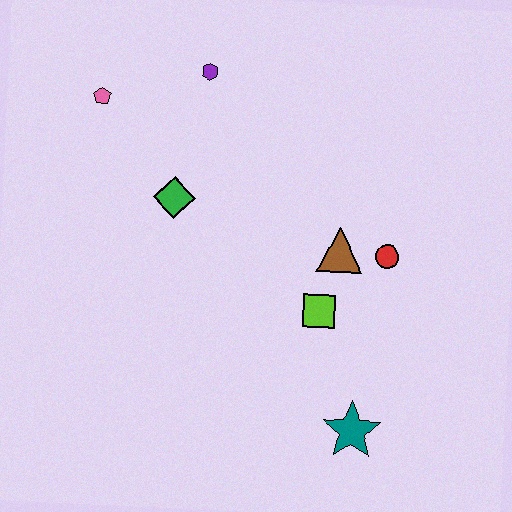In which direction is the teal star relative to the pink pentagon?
The teal star is below the pink pentagon.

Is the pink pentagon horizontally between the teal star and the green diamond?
No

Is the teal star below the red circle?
Yes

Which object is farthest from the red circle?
The pink pentagon is farthest from the red circle.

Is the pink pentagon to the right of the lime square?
No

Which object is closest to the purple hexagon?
The pink pentagon is closest to the purple hexagon.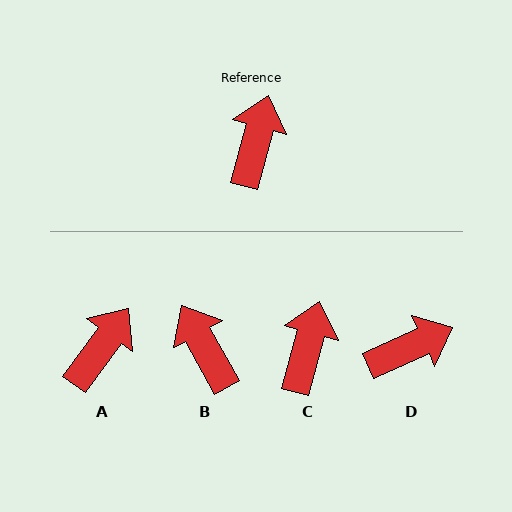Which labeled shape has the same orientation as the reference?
C.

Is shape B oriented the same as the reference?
No, it is off by about 44 degrees.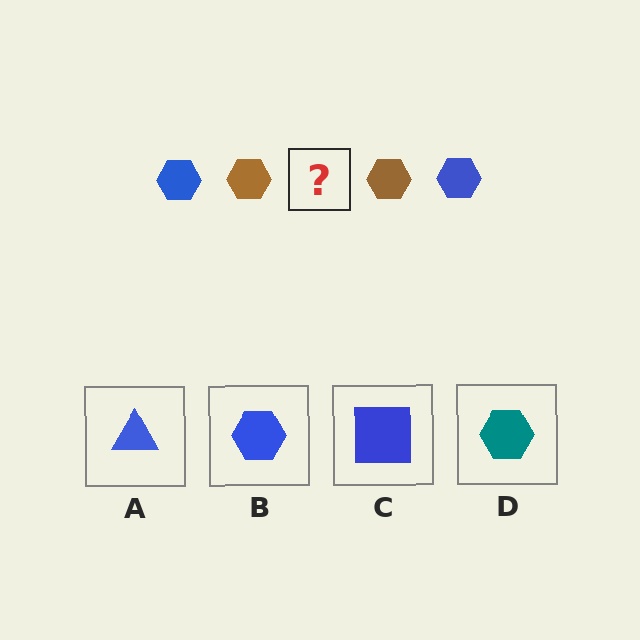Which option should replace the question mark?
Option B.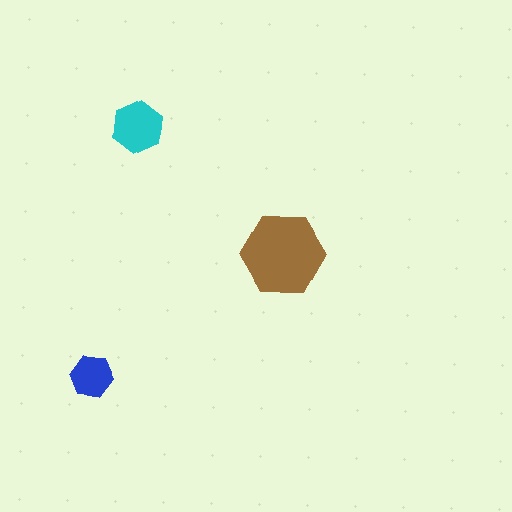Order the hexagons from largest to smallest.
the brown one, the cyan one, the blue one.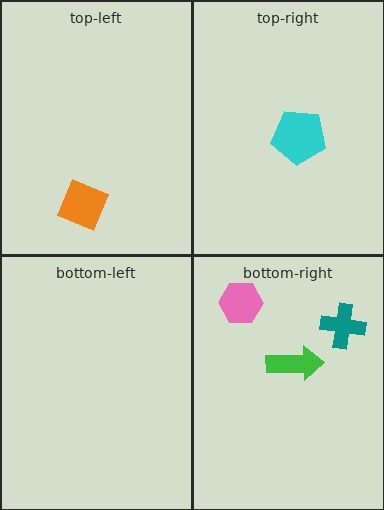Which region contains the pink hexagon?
The bottom-right region.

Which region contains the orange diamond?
The top-left region.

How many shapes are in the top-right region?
1.